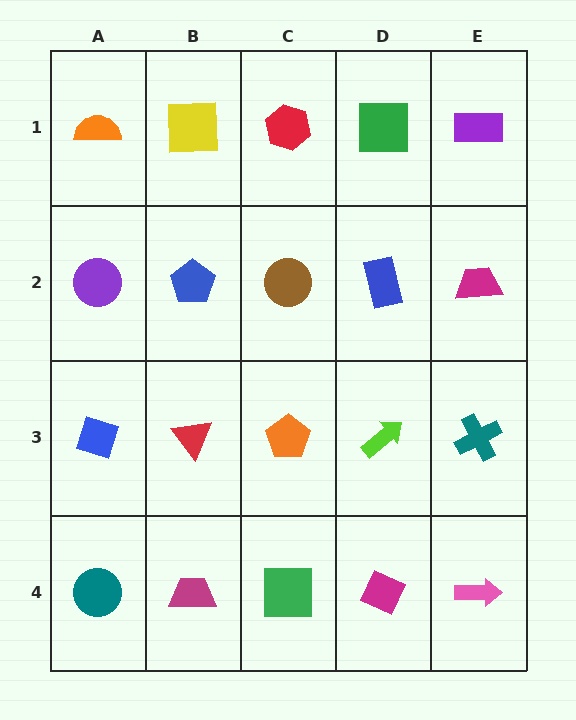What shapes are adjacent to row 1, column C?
A brown circle (row 2, column C), a yellow square (row 1, column B), a green square (row 1, column D).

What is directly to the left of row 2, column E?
A blue rectangle.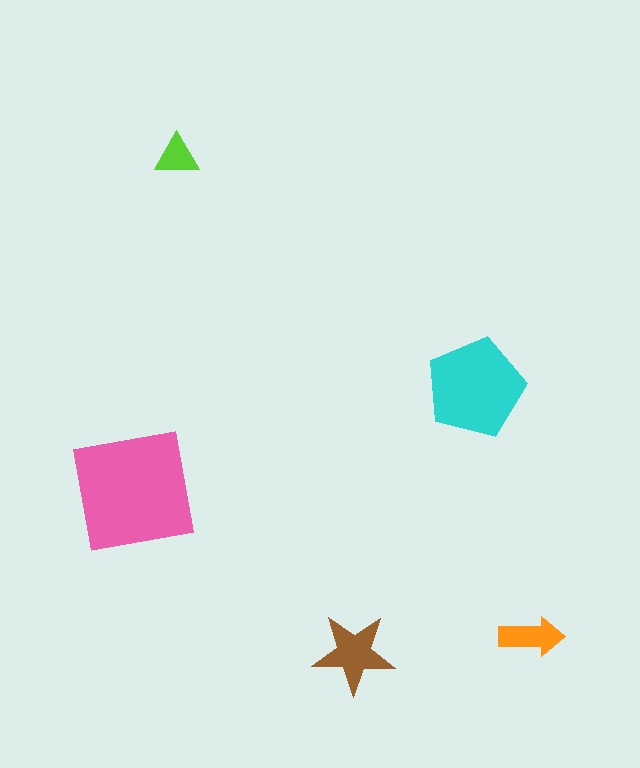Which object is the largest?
The pink square.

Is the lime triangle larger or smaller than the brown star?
Smaller.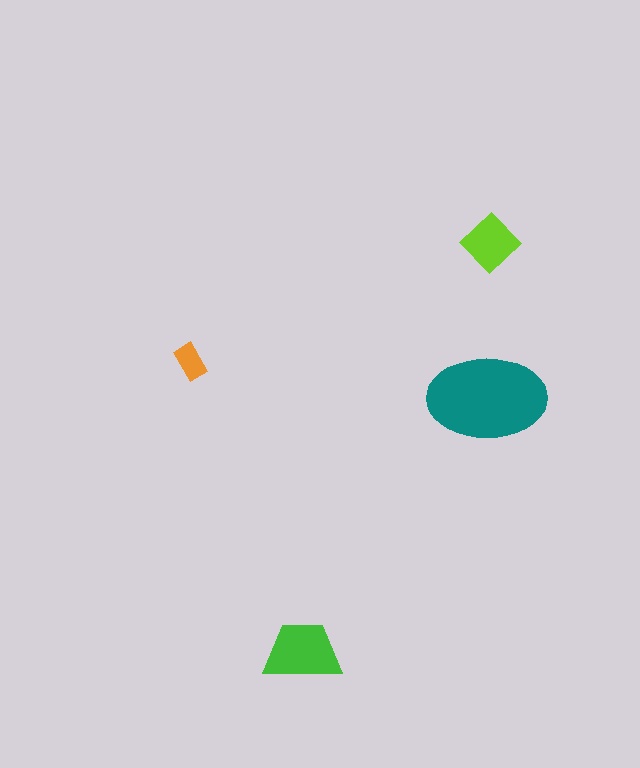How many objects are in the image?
There are 4 objects in the image.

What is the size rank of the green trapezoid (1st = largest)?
2nd.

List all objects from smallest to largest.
The orange rectangle, the lime diamond, the green trapezoid, the teal ellipse.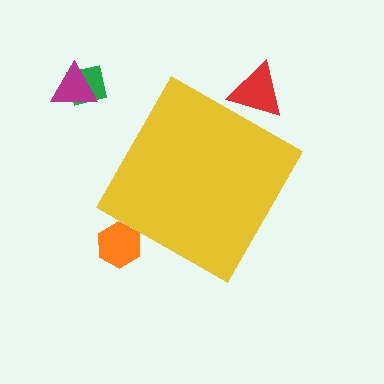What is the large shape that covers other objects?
A yellow diamond.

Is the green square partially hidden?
No, the green square is fully visible.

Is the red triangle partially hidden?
Yes, the red triangle is partially hidden behind the yellow diamond.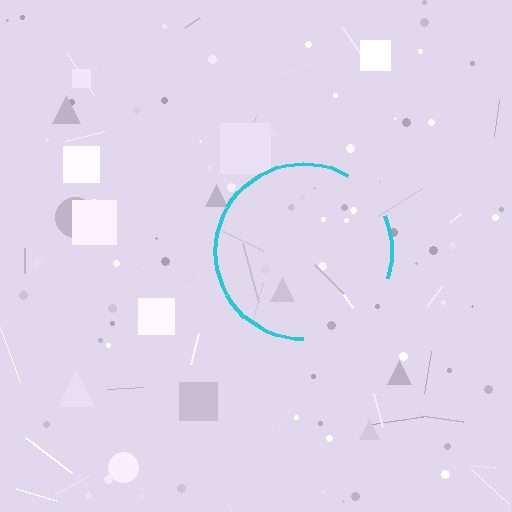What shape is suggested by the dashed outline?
The dashed outline suggests a circle.